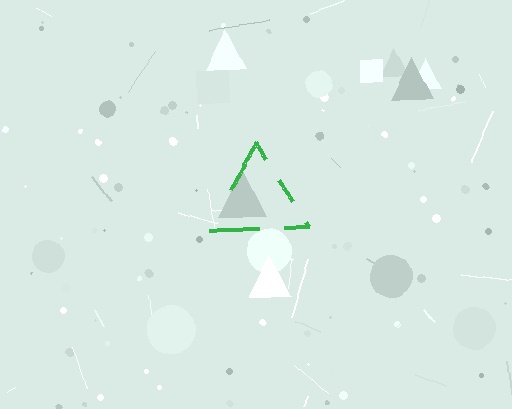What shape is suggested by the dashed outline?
The dashed outline suggests a triangle.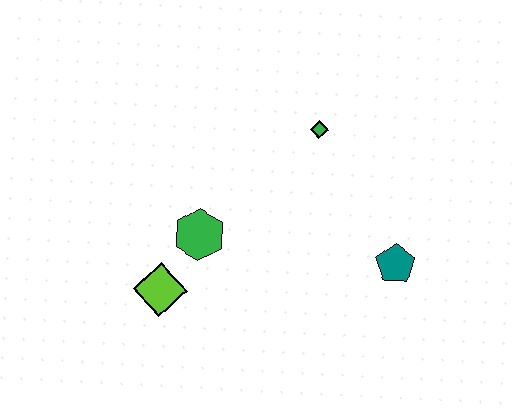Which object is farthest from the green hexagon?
The teal pentagon is farthest from the green hexagon.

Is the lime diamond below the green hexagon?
Yes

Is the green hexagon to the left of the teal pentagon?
Yes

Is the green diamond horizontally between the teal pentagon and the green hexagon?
Yes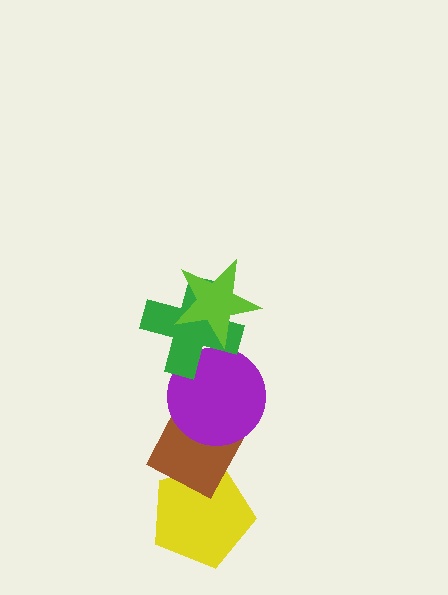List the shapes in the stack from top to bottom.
From top to bottom: the lime star, the green cross, the purple circle, the brown diamond, the yellow pentagon.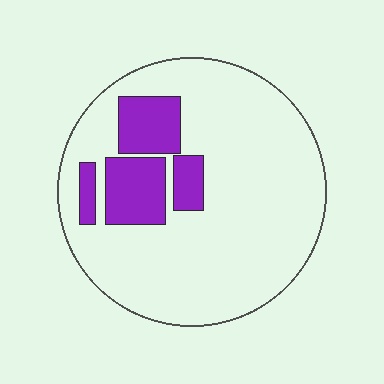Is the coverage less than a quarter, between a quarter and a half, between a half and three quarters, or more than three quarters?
Less than a quarter.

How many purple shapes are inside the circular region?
4.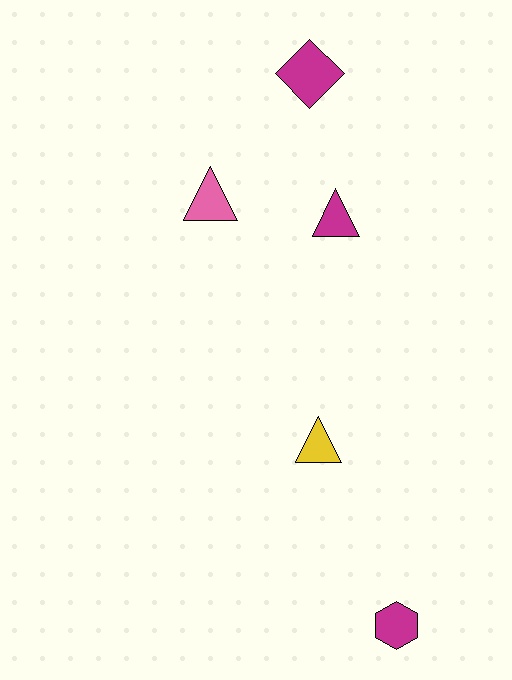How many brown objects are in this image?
There are no brown objects.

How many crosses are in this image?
There are no crosses.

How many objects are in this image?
There are 5 objects.